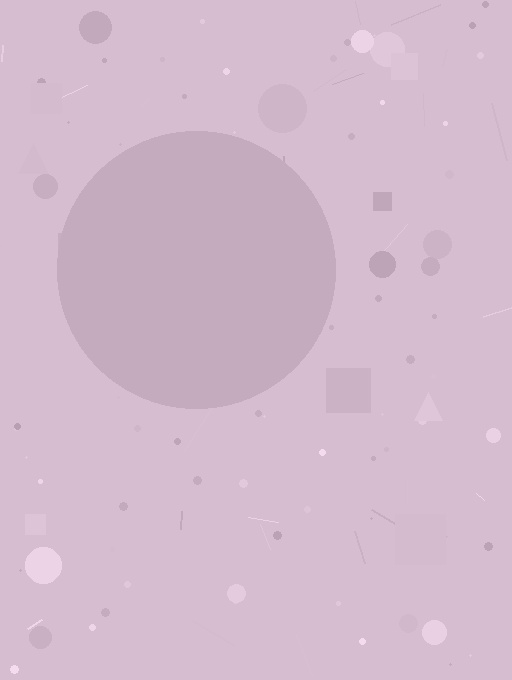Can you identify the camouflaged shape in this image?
The camouflaged shape is a circle.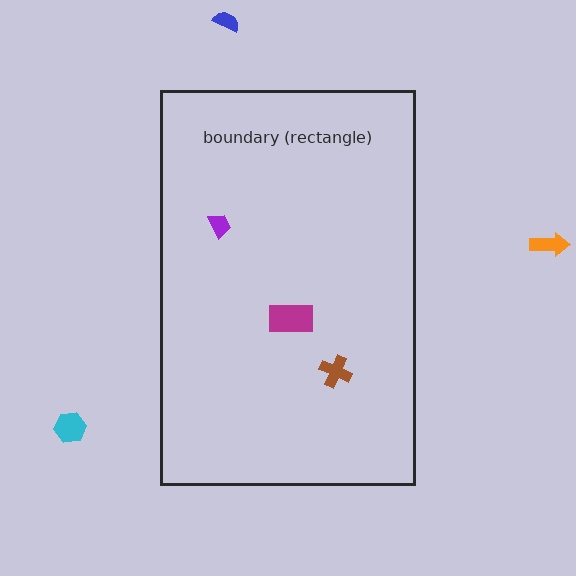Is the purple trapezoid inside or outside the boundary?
Inside.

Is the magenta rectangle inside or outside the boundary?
Inside.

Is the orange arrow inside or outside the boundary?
Outside.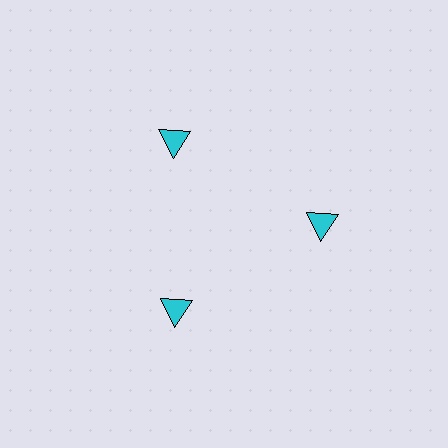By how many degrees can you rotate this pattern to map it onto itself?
The pattern maps onto itself every 120 degrees of rotation.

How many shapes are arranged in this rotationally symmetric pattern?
There are 3 shapes, arranged in 3 groups of 1.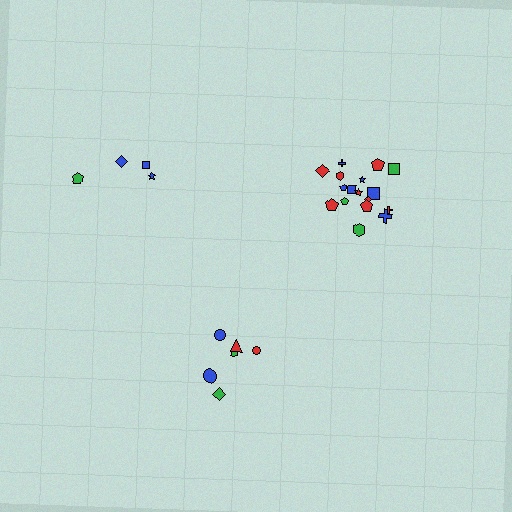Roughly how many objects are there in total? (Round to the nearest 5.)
Roughly 30 objects in total.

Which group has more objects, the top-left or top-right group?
The top-right group.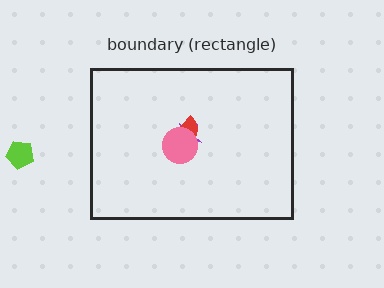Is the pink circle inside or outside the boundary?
Inside.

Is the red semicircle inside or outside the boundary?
Inside.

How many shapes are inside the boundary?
3 inside, 1 outside.